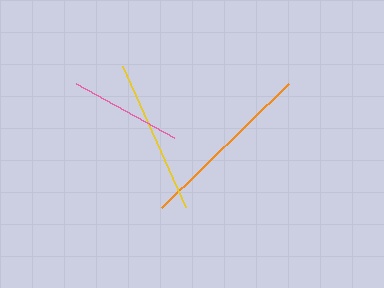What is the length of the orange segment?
The orange segment is approximately 177 pixels long.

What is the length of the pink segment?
The pink segment is approximately 113 pixels long.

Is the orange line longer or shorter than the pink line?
The orange line is longer than the pink line.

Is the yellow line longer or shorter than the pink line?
The yellow line is longer than the pink line.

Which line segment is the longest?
The orange line is the longest at approximately 177 pixels.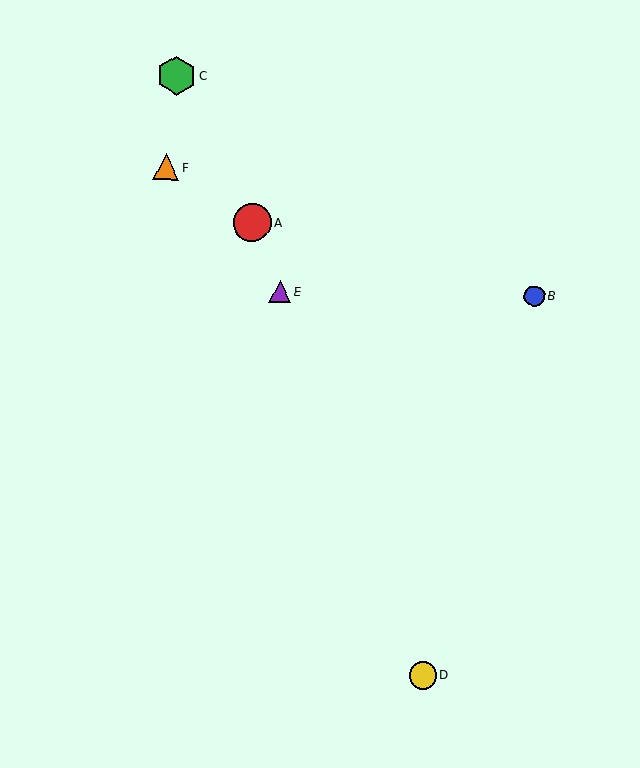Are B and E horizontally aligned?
Yes, both are at y≈296.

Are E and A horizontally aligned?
No, E is at y≈292 and A is at y≈223.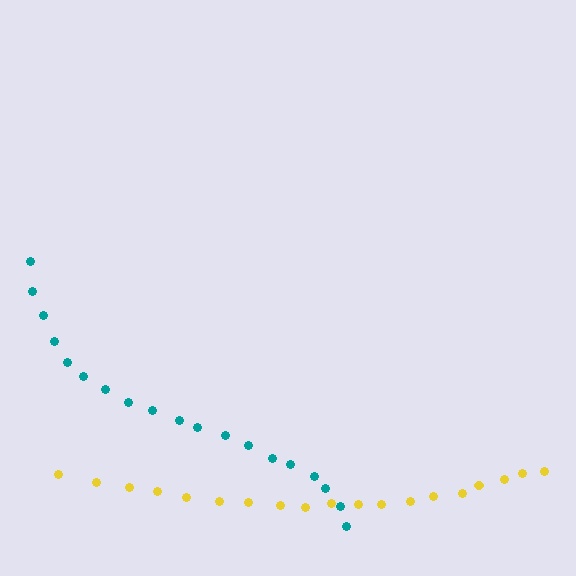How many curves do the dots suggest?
There are 2 distinct paths.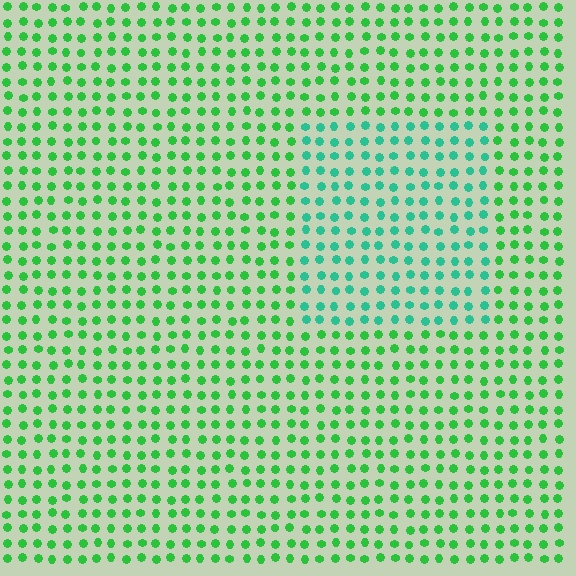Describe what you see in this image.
The image is filled with small green elements in a uniform arrangement. A rectangle-shaped region is visible where the elements are tinted to a slightly different hue, forming a subtle color boundary.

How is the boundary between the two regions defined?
The boundary is defined purely by a slight shift in hue (about 35 degrees). Spacing, size, and orientation are identical on both sides.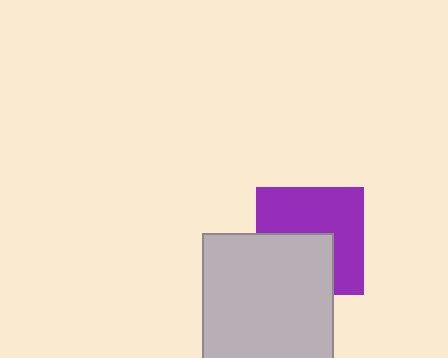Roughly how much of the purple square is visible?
About half of it is visible (roughly 59%).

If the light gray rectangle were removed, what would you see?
You would see the complete purple square.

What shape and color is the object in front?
The object in front is a light gray rectangle.